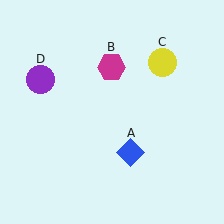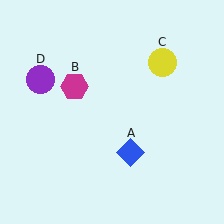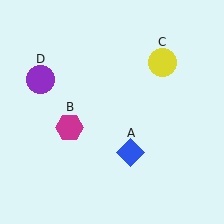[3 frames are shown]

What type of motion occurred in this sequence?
The magenta hexagon (object B) rotated counterclockwise around the center of the scene.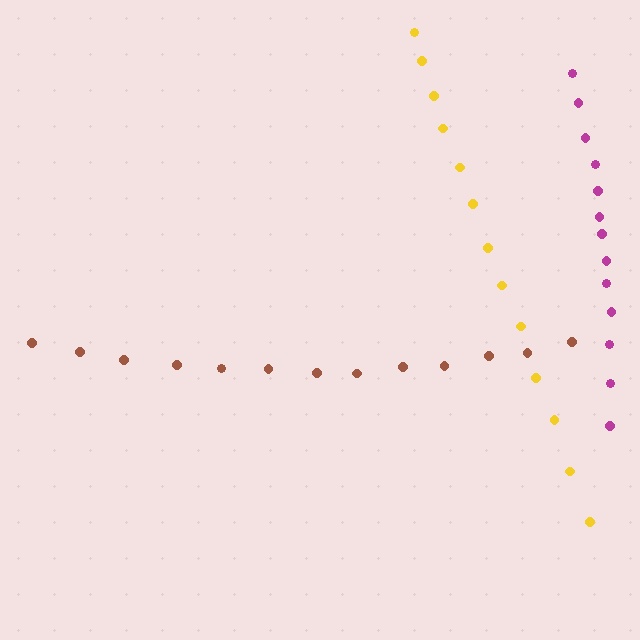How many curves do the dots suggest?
There are 3 distinct paths.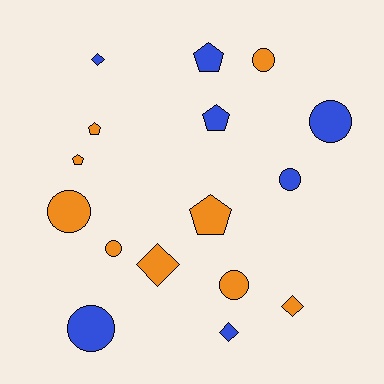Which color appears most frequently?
Orange, with 9 objects.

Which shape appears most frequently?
Circle, with 7 objects.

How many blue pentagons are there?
There are 2 blue pentagons.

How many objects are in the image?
There are 16 objects.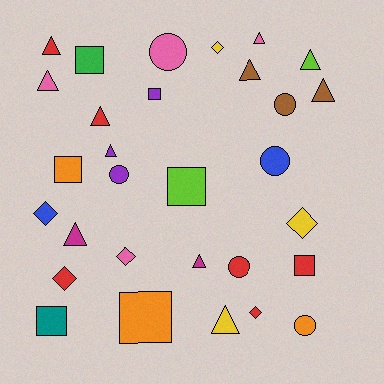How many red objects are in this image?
There are 6 red objects.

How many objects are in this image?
There are 30 objects.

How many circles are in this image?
There are 6 circles.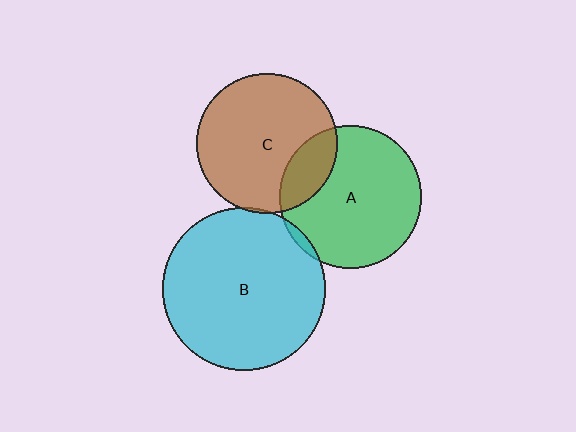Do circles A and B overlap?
Yes.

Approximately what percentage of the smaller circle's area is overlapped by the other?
Approximately 5%.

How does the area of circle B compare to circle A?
Approximately 1.3 times.